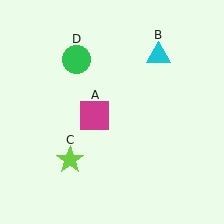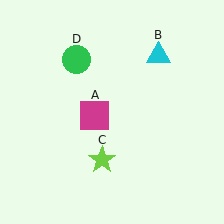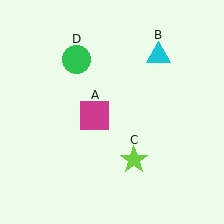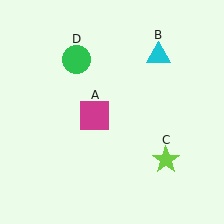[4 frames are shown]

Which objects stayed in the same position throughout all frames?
Magenta square (object A) and cyan triangle (object B) and green circle (object D) remained stationary.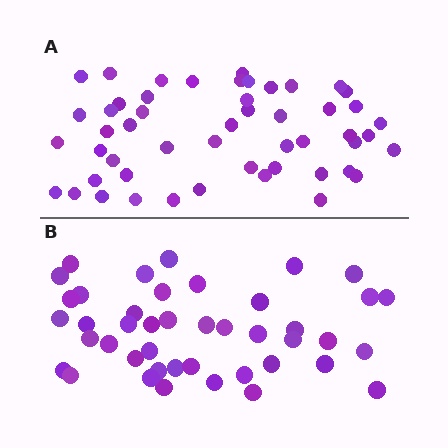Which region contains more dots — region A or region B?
Region A (the top region) has more dots.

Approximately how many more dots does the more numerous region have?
Region A has roughly 8 or so more dots than region B.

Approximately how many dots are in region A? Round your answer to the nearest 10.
About 50 dots. (The exact count is 51, which rounds to 50.)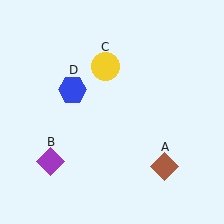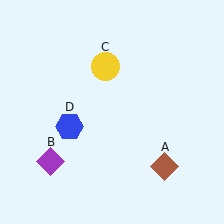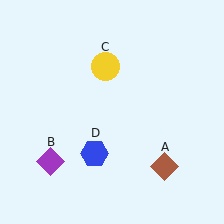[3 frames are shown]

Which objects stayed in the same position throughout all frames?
Brown diamond (object A) and purple diamond (object B) and yellow circle (object C) remained stationary.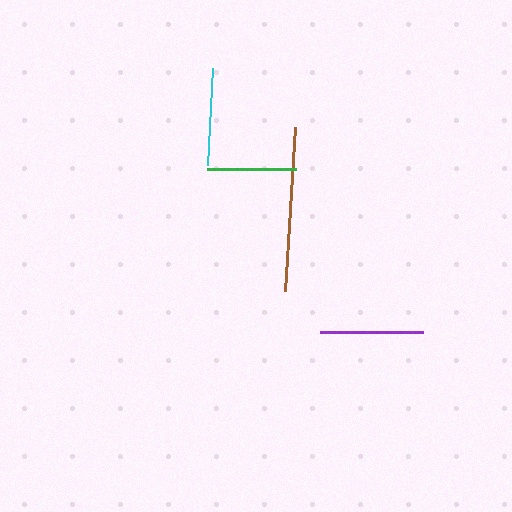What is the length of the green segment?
The green segment is approximately 89 pixels long.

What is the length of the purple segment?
The purple segment is approximately 103 pixels long.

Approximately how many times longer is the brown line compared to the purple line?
The brown line is approximately 1.6 times the length of the purple line.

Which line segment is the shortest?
The green line is the shortest at approximately 89 pixels.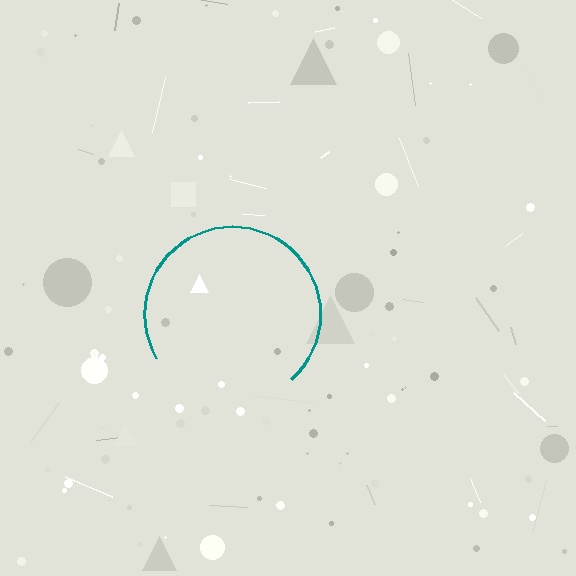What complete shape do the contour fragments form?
The contour fragments form a circle.